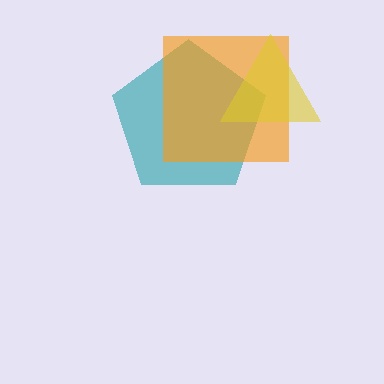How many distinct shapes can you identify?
There are 3 distinct shapes: a teal pentagon, an orange square, a yellow triangle.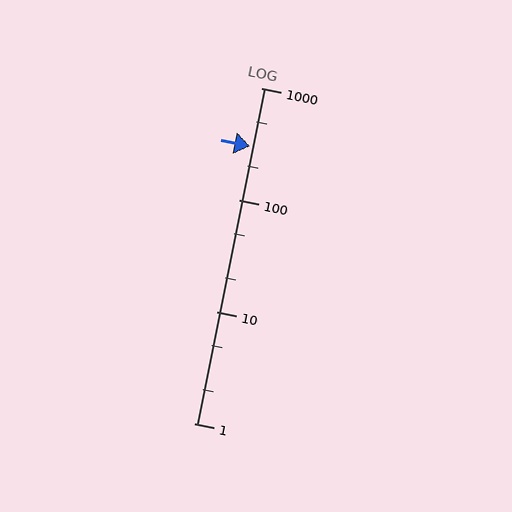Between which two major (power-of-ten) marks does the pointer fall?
The pointer is between 100 and 1000.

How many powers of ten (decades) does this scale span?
The scale spans 3 decades, from 1 to 1000.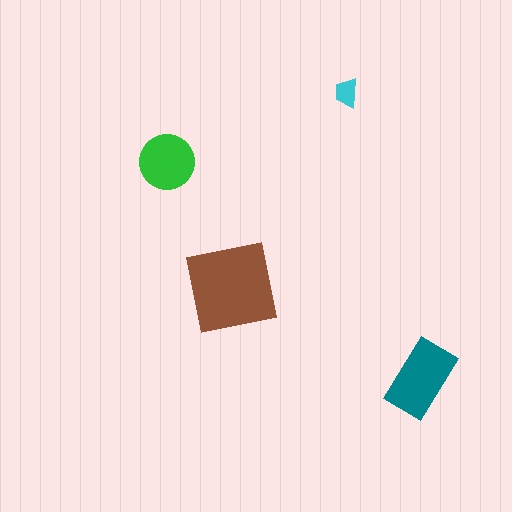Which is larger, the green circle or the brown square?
The brown square.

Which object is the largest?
The brown square.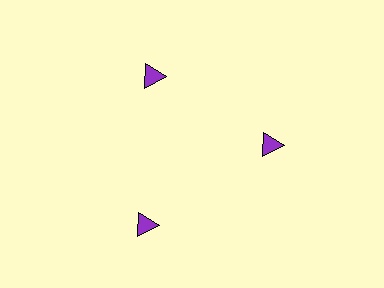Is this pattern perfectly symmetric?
No. The 3 purple triangles are arranged in a ring, but one element near the 7 o'clock position is pushed outward from the center, breaking the 3-fold rotational symmetry.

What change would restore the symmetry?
The symmetry would be restored by moving it inward, back onto the ring so that all 3 triangles sit at equal angles and equal distance from the center.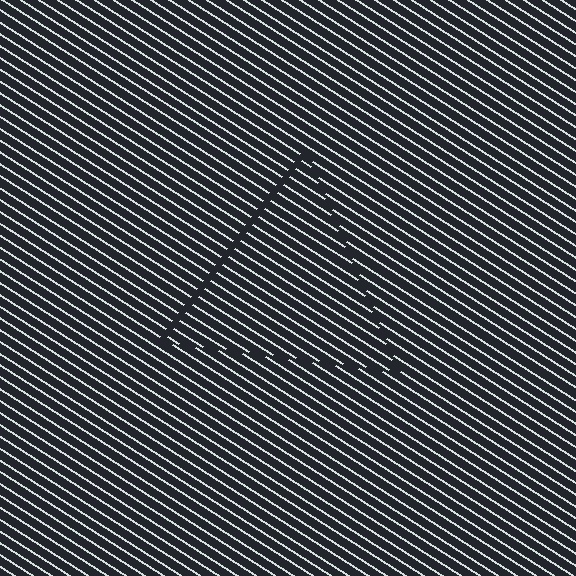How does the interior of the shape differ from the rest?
The interior of the shape contains the same grating, shifted by half a period — the contour is defined by the phase discontinuity where line-ends from the inner and outer gratings abut.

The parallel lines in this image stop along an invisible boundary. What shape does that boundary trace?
An illusory triangle. The interior of the shape contains the same grating, shifted by half a period — the contour is defined by the phase discontinuity where line-ends from the inner and outer gratings abut.